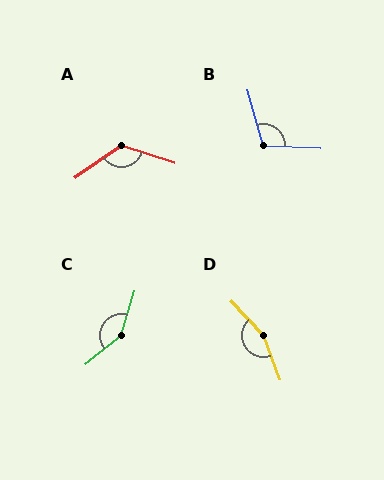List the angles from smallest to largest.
B (108°), A (127°), C (145°), D (158°).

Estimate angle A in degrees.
Approximately 127 degrees.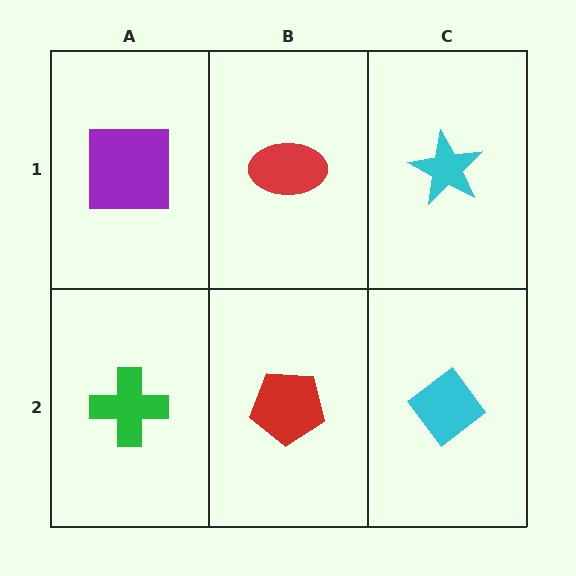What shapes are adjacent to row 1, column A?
A green cross (row 2, column A), a red ellipse (row 1, column B).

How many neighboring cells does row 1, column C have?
2.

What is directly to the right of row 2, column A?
A red pentagon.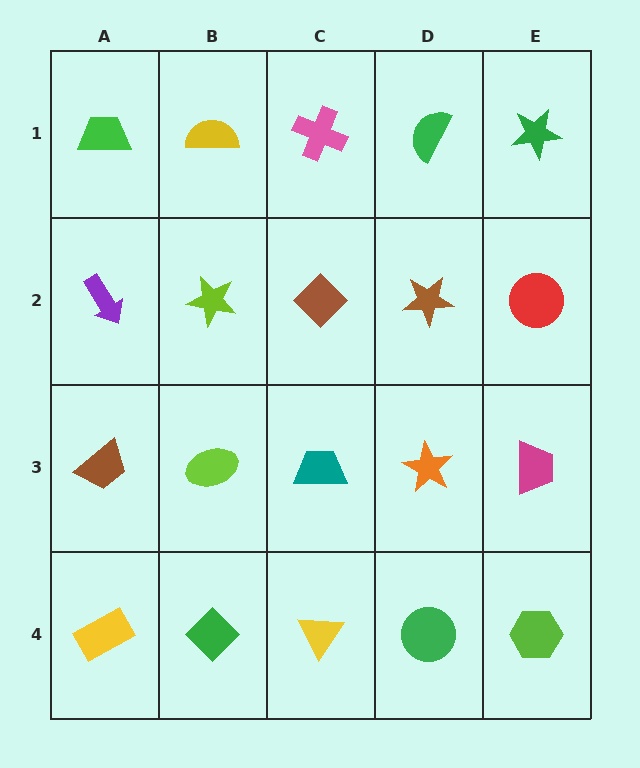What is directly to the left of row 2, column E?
A brown star.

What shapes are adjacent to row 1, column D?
A brown star (row 2, column D), a pink cross (row 1, column C), a green star (row 1, column E).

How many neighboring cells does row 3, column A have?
3.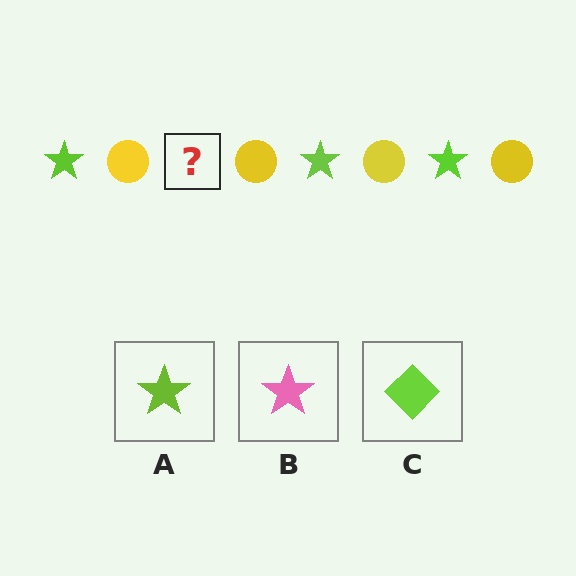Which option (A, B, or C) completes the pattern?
A.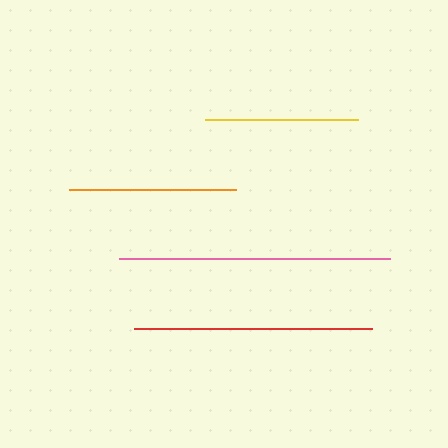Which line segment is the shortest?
The yellow line is the shortest at approximately 153 pixels.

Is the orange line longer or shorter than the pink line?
The pink line is longer than the orange line.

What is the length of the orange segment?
The orange segment is approximately 167 pixels long.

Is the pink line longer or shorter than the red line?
The pink line is longer than the red line.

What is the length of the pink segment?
The pink segment is approximately 270 pixels long.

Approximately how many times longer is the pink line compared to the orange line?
The pink line is approximately 1.6 times the length of the orange line.